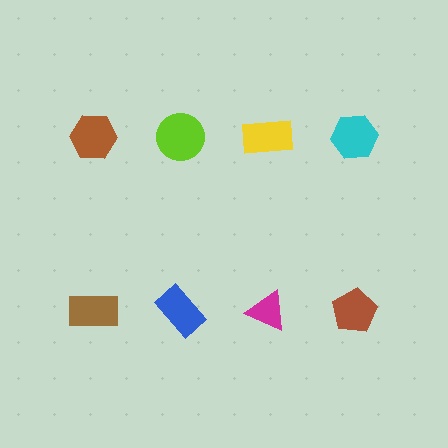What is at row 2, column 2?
A blue rectangle.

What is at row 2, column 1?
A brown rectangle.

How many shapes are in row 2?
4 shapes.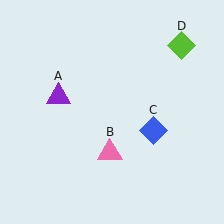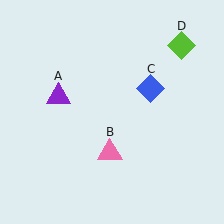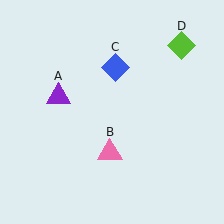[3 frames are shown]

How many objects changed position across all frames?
1 object changed position: blue diamond (object C).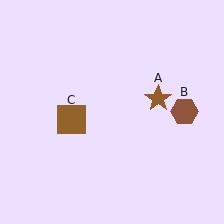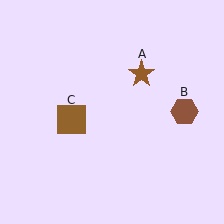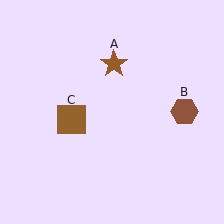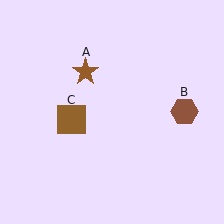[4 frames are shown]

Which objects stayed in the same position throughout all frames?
Brown hexagon (object B) and brown square (object C) remained stationary.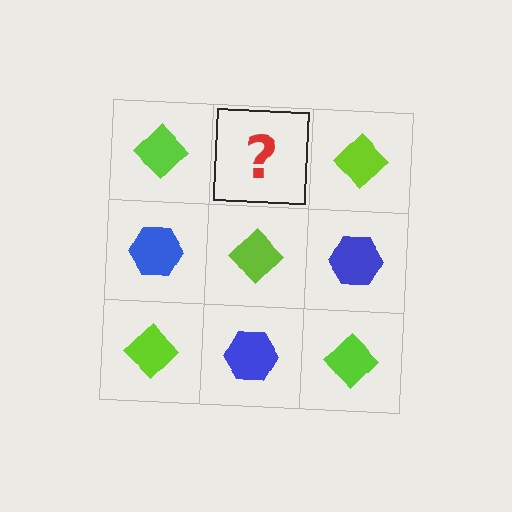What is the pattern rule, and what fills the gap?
The rule is that it alternates lime diamond and blue hexagon in a checkerboard pattern. The gap should be filled with a blue hexagon.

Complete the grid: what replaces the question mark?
The question mark should be replaced with a blue hexagon.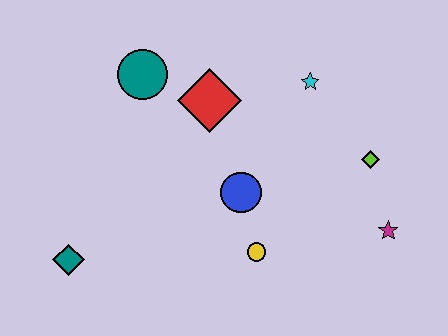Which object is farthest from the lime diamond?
The teal diamond is farthest from the lime diamond.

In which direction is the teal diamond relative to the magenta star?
The teal diamond is to the left of the magenta star.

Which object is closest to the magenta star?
The lime diamond is closest to the magenta star.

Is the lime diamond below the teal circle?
Yes